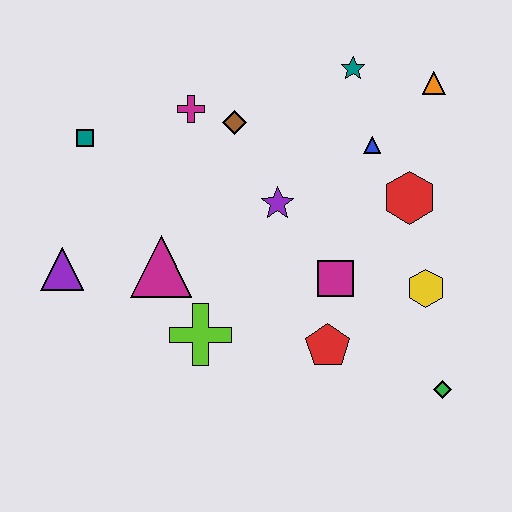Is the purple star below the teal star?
Yes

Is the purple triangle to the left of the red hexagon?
Yes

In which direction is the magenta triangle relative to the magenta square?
The magenta triangle is to the left of the magenta square.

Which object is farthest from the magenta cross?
The green diamond is farthest from the magenta cross.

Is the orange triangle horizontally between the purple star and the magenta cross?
No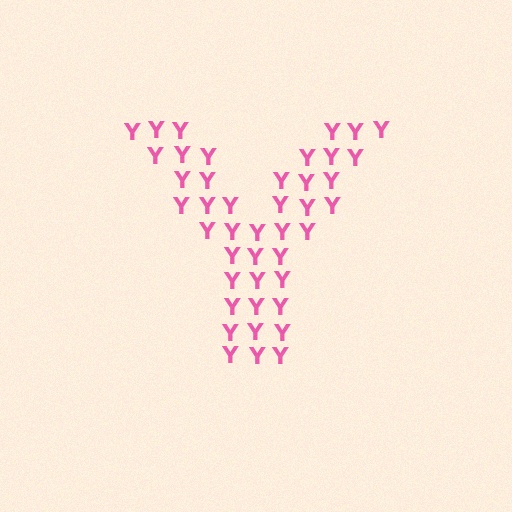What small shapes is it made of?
It is made of small letter Y's.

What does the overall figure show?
The overall figure shows the letter Y.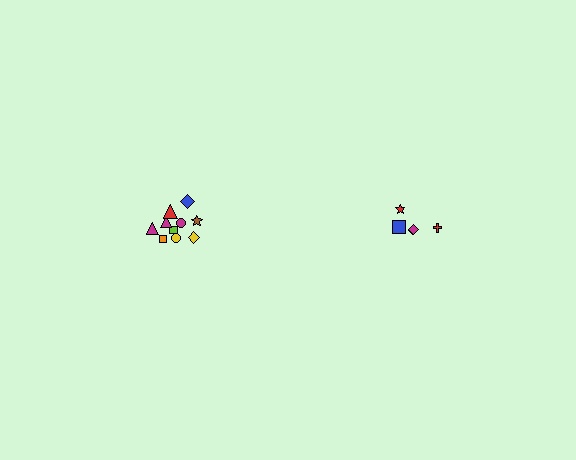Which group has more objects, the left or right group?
The left group.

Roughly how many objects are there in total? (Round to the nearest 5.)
Roughly 15 objects in total.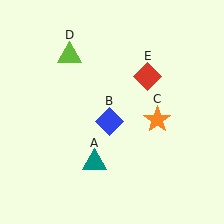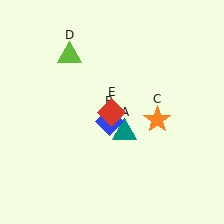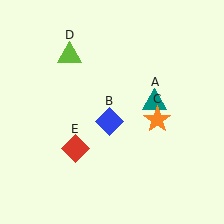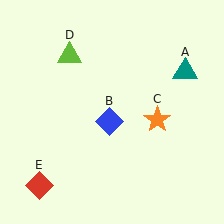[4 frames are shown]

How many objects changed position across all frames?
2 objects changed position: teal triangle (object A), red diamond (object E).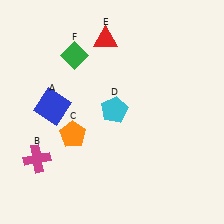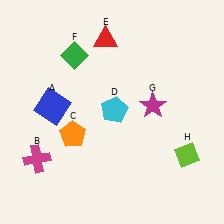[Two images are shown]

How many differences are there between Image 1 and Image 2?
There are 2 differences between the two images.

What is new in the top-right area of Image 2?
A magenta star (G) was added in the top-right area of Image 2.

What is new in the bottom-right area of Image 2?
A lime diamond (H) was added in the bottom-right area of Image 2.